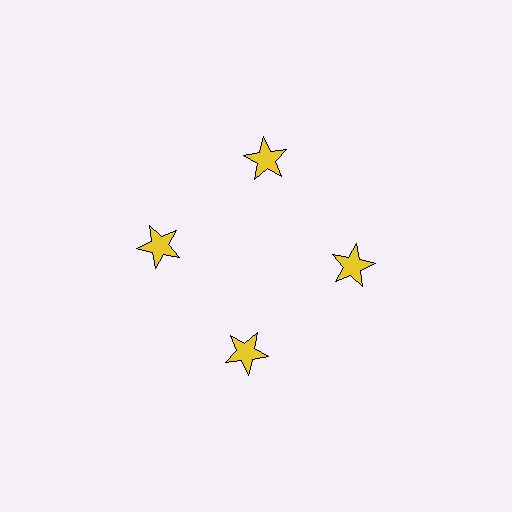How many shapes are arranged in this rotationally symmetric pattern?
There are 4 shapes, arranged in 4 groups of 1.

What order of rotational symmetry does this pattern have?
This pattern has 4-fold rotational symmetry.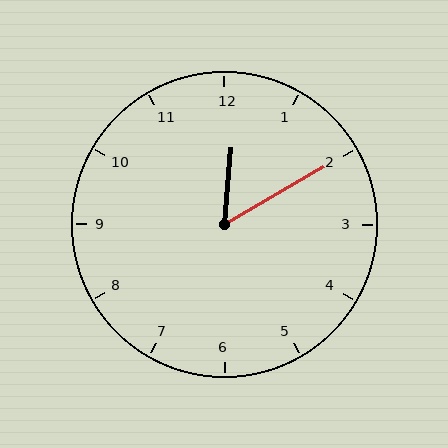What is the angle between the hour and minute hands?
Approximately 55 degrees.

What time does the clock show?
12:10.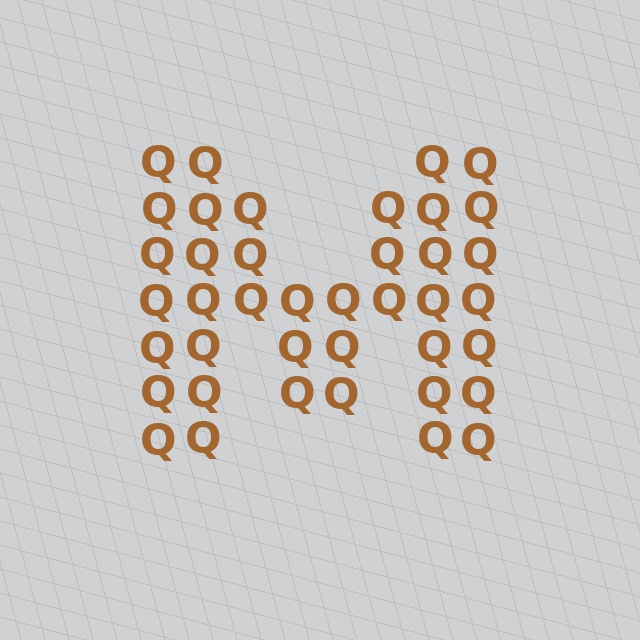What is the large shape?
The large shape is the letter M.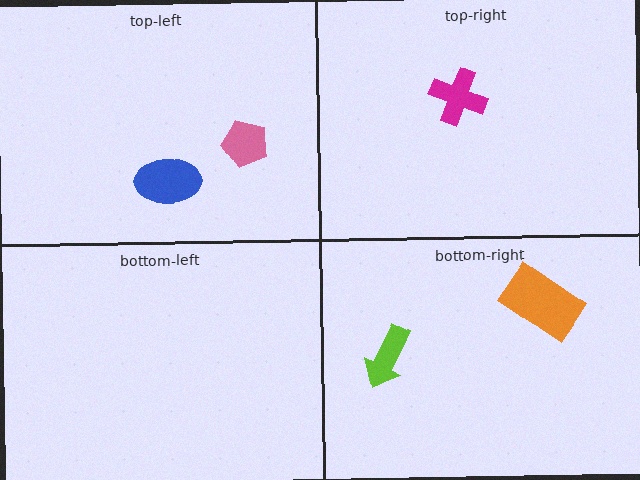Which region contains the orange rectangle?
The bottom-right region.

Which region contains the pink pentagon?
The top-left region.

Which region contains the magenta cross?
The top-right region.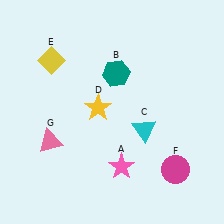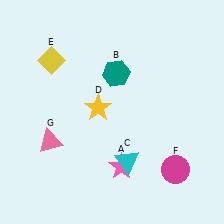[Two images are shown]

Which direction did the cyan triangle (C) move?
The cyan triangle (C) moved down.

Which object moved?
The cyan triangle (C) moved down.